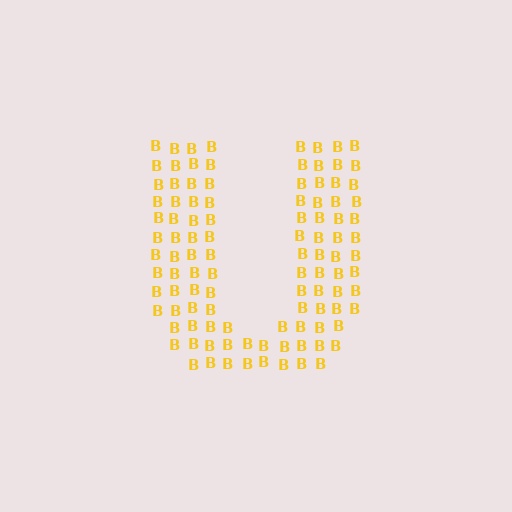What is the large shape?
The large shape is the letter U.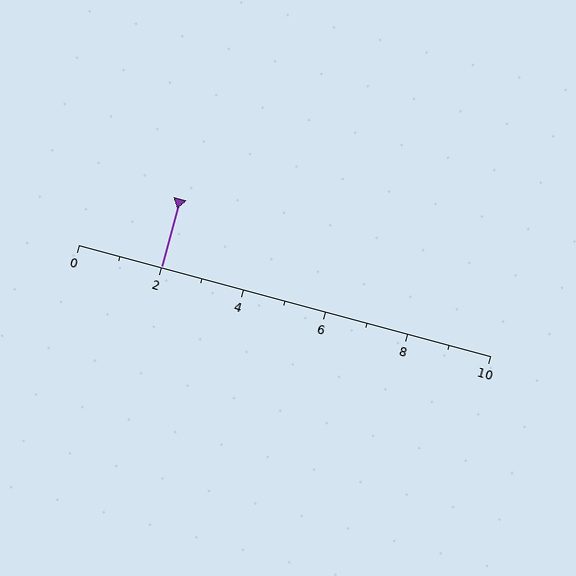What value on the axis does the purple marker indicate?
The marker indicates approximately 2.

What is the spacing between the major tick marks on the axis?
The major ticks are spaced 2 apart.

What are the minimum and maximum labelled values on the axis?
The axis runs from 0 to 10.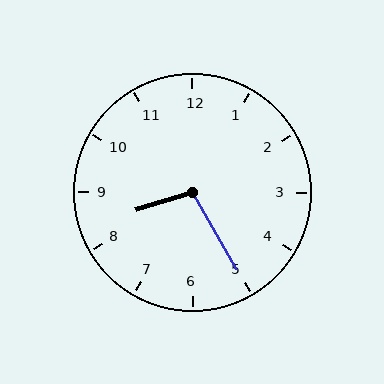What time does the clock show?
8:25.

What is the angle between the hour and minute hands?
Approximately 102 degrees.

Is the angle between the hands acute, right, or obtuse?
It is obtuse.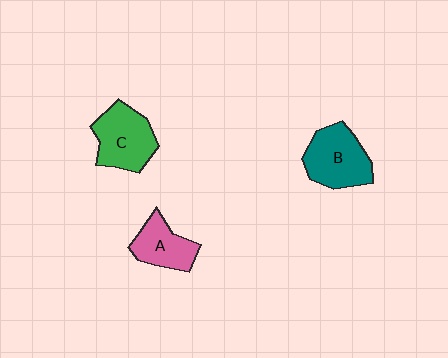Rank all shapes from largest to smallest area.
From largest to smallest: B (teal), C (green), A (pink).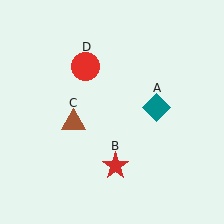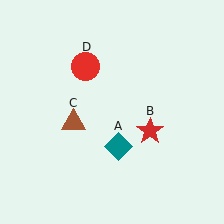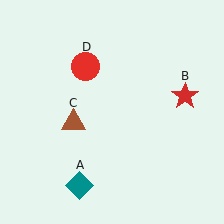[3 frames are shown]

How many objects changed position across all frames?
2 objects changed position: teal diamond (object A), red star (object B).